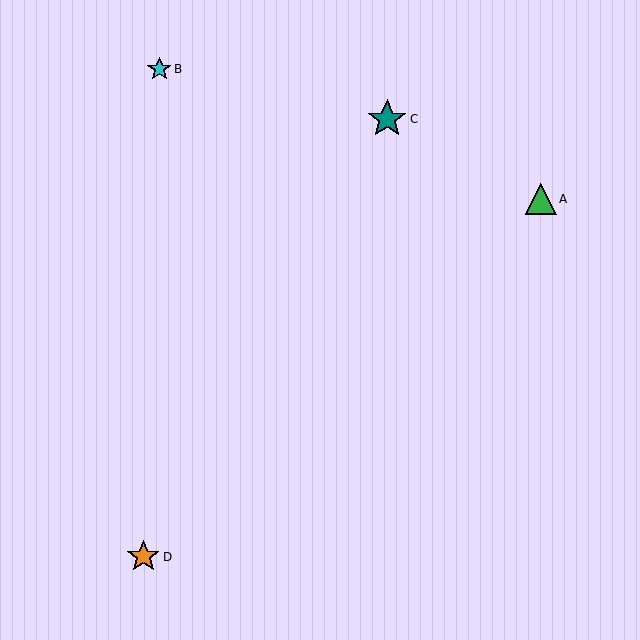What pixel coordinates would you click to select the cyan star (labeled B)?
Click at (159, 69) to select the cyan star B.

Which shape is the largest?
The teal star (labeled C) is the largest.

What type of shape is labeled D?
Shape D is an orange star.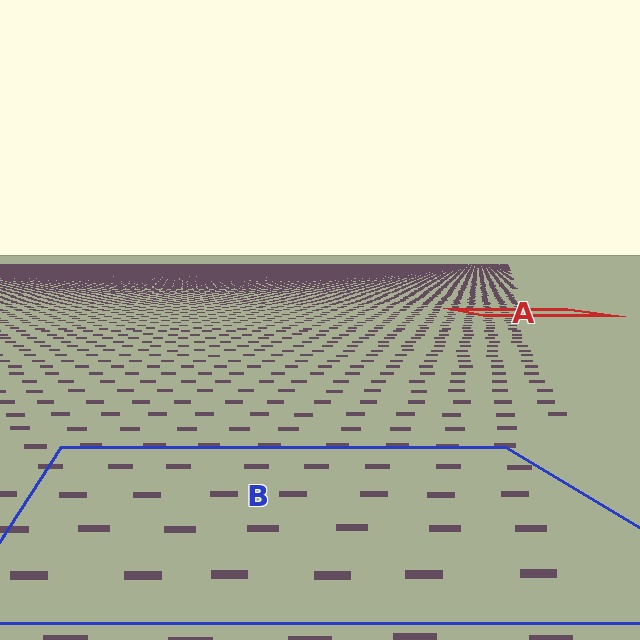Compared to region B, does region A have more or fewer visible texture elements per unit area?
Region A has more texture elements per unit area — they are packed more densely because it is farther away.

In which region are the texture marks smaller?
The texture marks are smaller in region A, because it is farther away.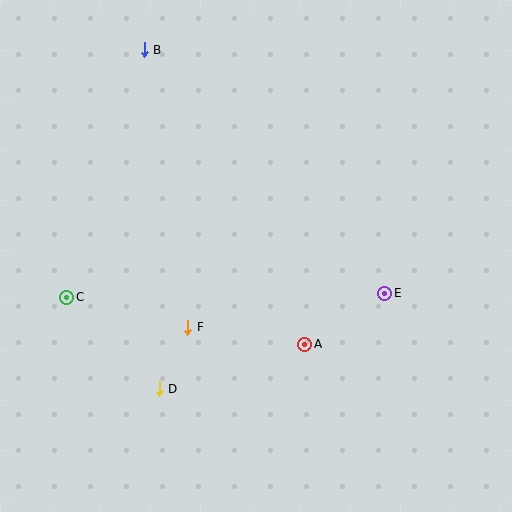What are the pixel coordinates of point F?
Point F is at (188, 327).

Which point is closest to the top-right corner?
Point E is closest to the top-right corner.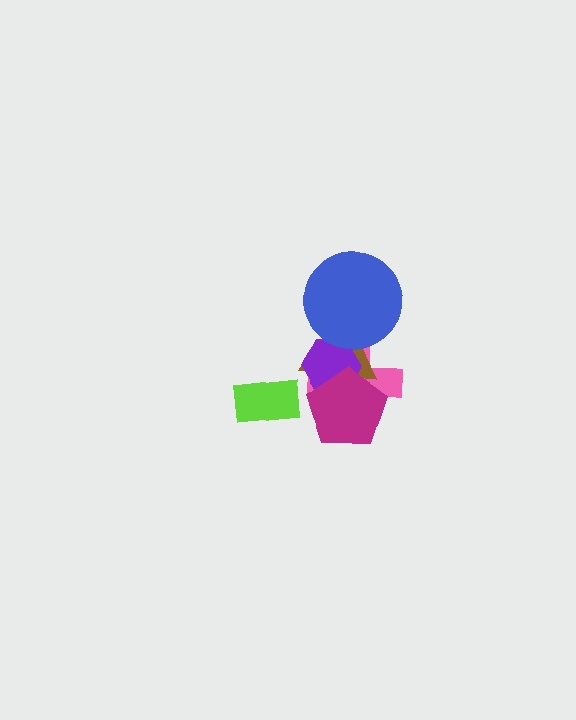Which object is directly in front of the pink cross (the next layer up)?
The brown triangle is directly in front of the pink cross.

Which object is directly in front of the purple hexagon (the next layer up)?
The blue circle is directly in front of the purple hexagon.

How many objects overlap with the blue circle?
3 objects overlap with the blue circle.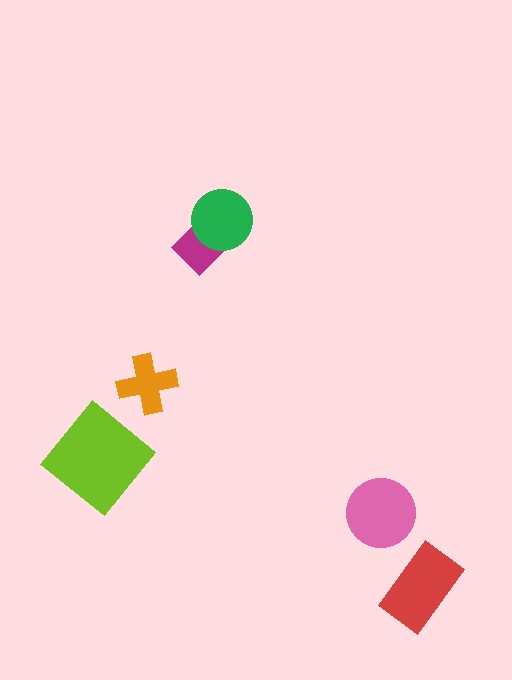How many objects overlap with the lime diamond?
0 objects overlap with the lime diamond.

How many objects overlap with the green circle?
1 object overlaps with the green circle.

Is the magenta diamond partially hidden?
Yes, it is partially covered by another shape.